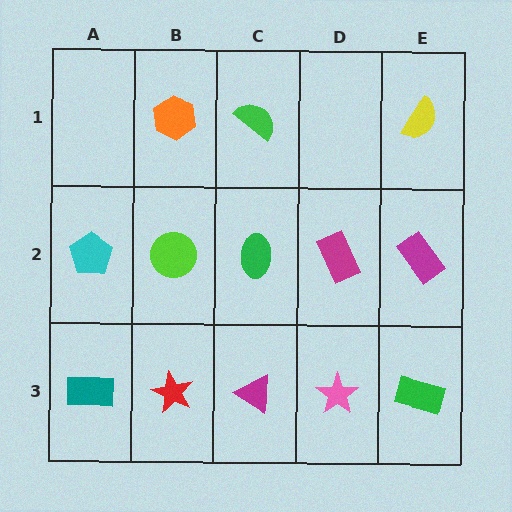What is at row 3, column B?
A red star.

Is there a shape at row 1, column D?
No, that cell is empty.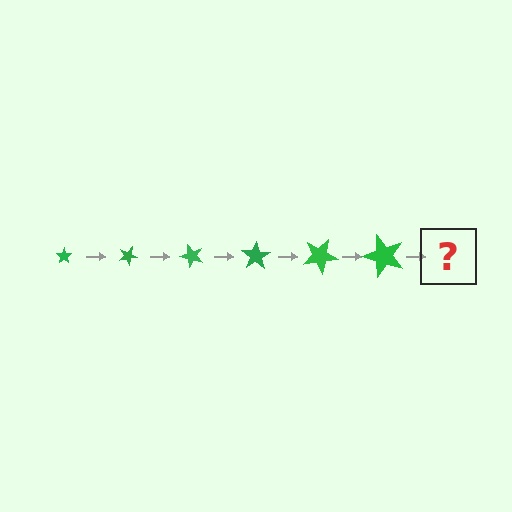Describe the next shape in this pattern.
It should be a star, larger than the previous one and rotated 150 degrees from the start.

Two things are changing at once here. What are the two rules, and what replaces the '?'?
The two rules are that the star grows larger each step and it rotates 25 degrees each step. The '?' should be a star, larger than the previous one and rotated 150 degrees from the start.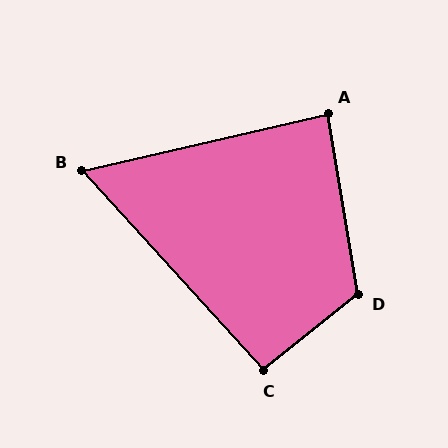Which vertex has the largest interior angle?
D, at approximately 119 degrees.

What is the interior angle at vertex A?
Approximately 86 degrees (approximately right).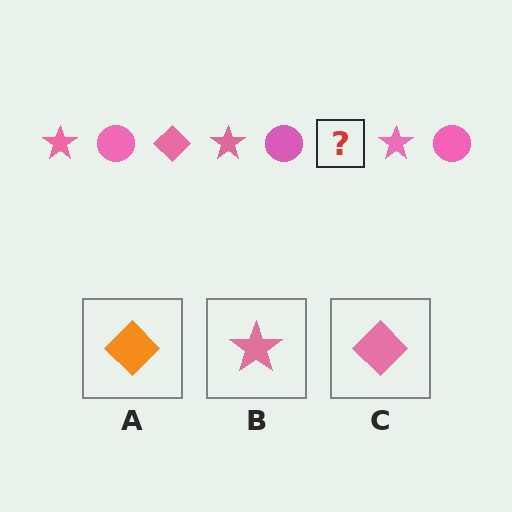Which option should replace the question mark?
Option C.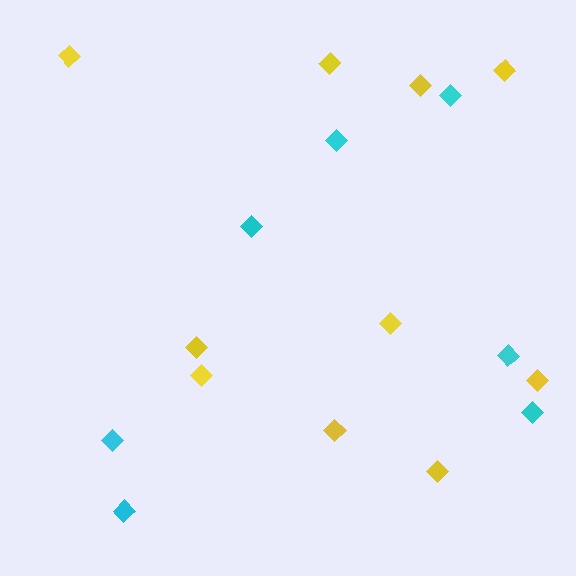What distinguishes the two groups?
There are 2 groups: one group of cyan diamonds (7) and one group of yellow diamonds (10).